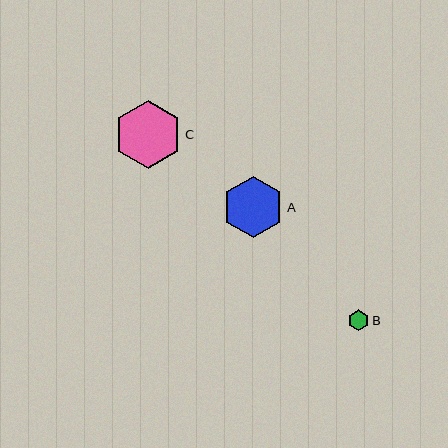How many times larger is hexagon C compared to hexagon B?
Hexagon C is approximately 3.4 times the size of hexagon B.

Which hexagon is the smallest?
Hexagon B is the smallest with a size of approximately 20 pixels.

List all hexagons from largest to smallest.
From largest to smallest: C, A, B.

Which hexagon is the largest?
Hexagon C is the largest with a size of approximately 68 pixels.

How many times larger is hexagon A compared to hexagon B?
Hexagon A is approximately 3.0 times the size of hexagon B.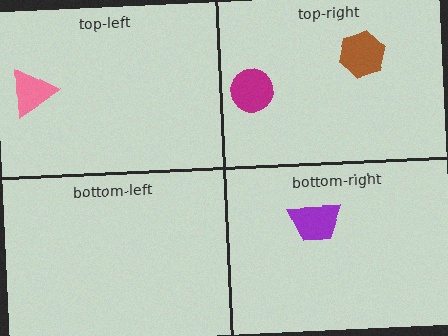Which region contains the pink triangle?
The top-left region.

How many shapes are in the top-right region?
2.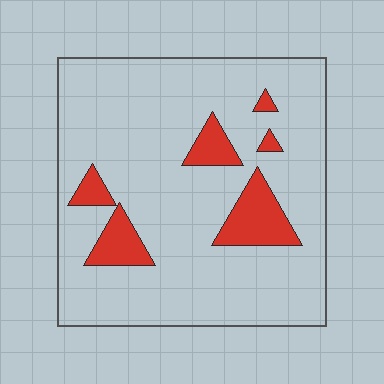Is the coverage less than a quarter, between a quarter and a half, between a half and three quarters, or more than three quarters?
Less than a quarter.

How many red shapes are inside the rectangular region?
6.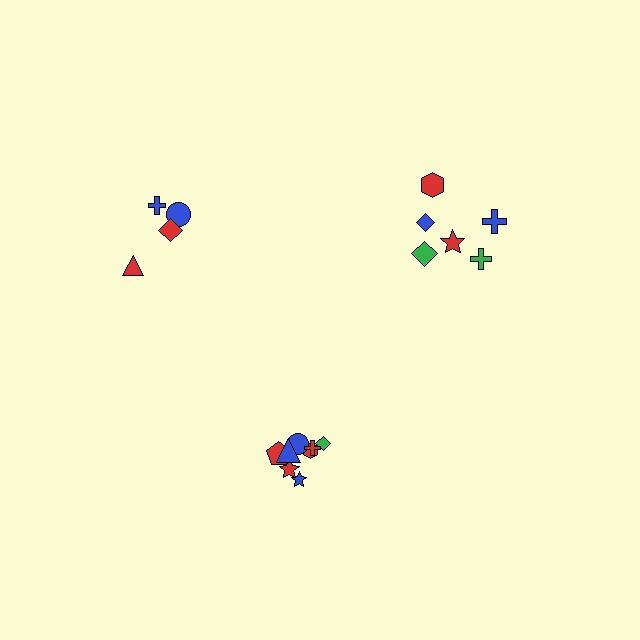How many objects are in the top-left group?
There are 4 objects.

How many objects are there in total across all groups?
There are 18 objects.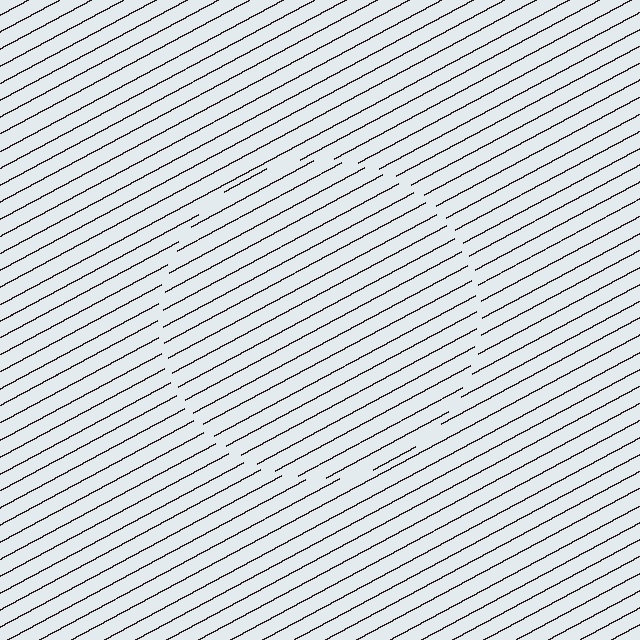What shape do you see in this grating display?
An illusory circle. The interior of the shape contains the same grating, shifted by half a period — the contour is defined by the phase discontinuity where line-ends from the inner and outer gratings abut.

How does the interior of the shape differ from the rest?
The interior of the shape contains the same grating, shifted by half a period — the contour is defined by the phase discontinuity where line-ends from the inner and outer gratings abut.